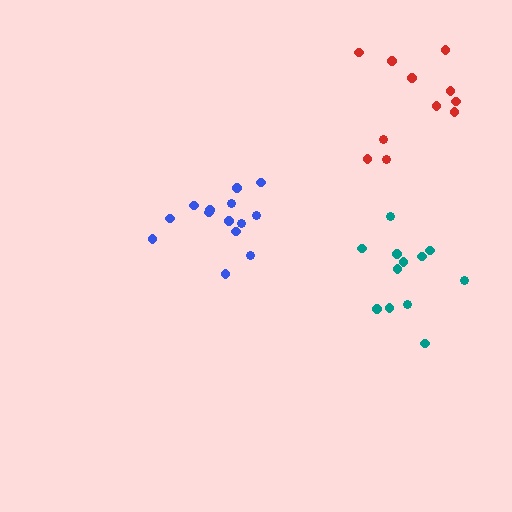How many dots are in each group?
Group 1: 12 dots, Group 2: 14 dots, Group 3: 11 dots (37 total).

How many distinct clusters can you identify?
There are 3 distinct clusters.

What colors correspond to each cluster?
The clusters are colored: teal, blue, red.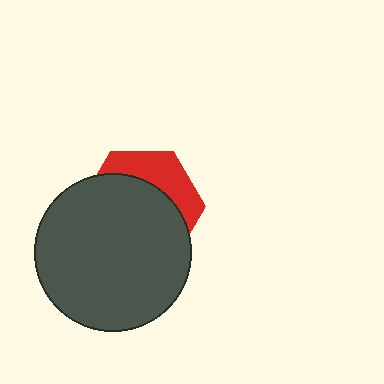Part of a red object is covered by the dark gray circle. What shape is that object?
It is a hexagon.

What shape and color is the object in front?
The object in front is a dark gray circle.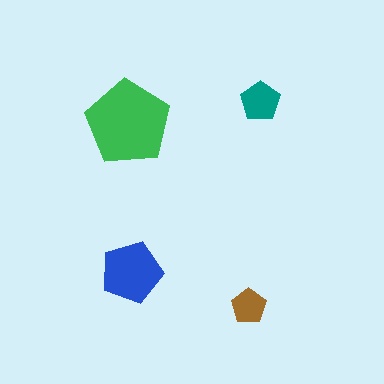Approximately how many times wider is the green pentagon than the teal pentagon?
About 2 times wider.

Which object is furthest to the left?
The green pentagon is leftmost.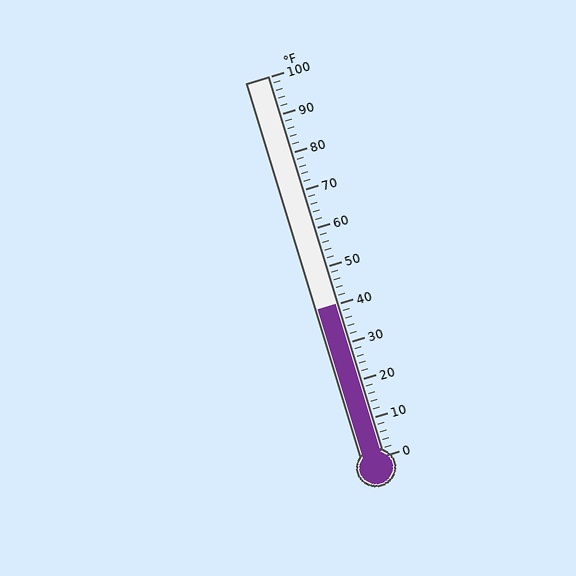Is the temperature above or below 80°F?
The temperature is below 80°F.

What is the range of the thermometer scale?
The thermometer scale ranges from 0°F to 100°F.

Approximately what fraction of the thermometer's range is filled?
The thermometer is filled to approximately 40% of its range.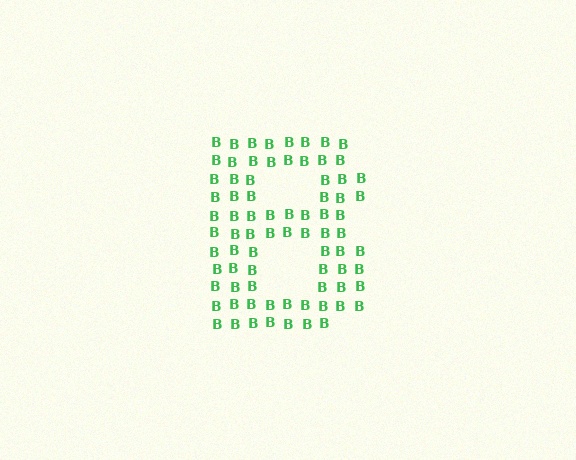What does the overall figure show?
The overall figure shows the letter B.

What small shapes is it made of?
It is made of small letter B's.